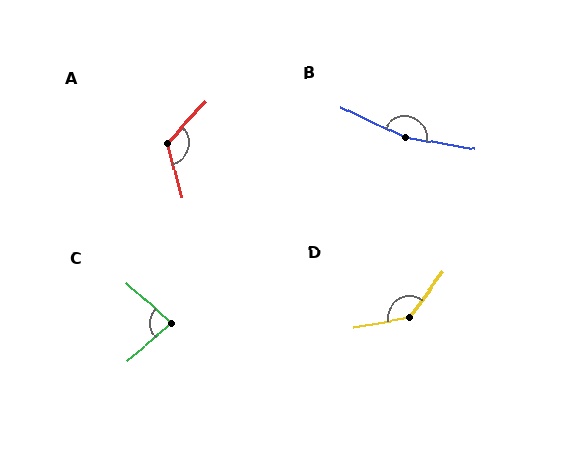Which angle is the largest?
B, at approximately 165 degrees.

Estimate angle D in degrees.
Approximately 137 degrees.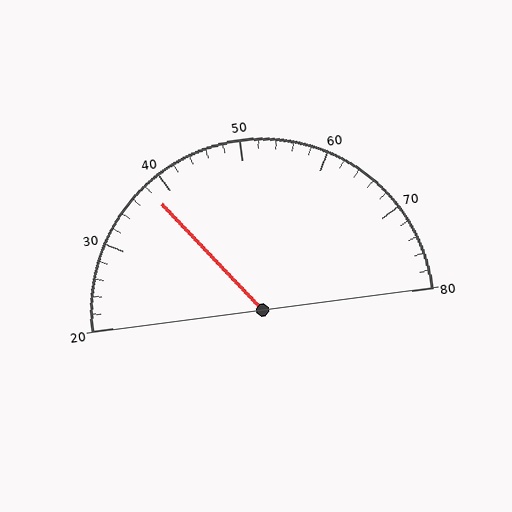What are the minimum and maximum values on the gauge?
The gauge ranges from 20 to 80.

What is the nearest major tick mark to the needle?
The nearest major tick mark is 40.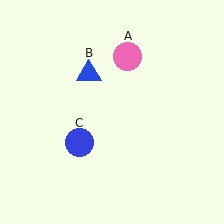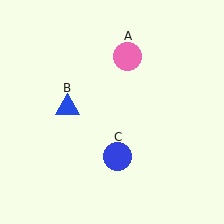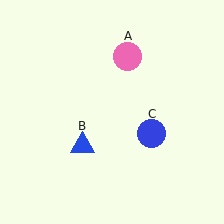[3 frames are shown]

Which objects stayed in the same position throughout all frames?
Pink circle (object A) remained stationary.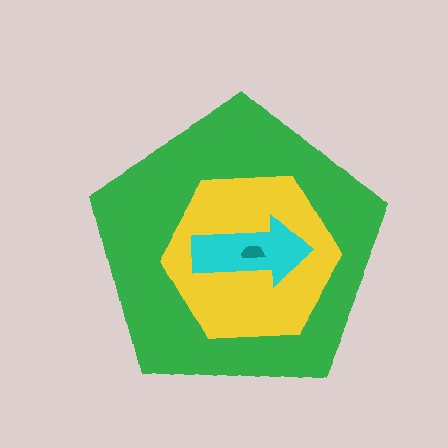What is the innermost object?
The teal semicircle.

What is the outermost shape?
The green pentagon.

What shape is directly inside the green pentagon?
The yellow hexagon.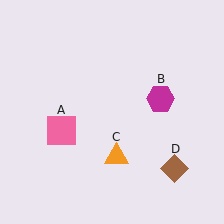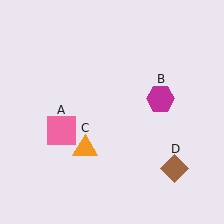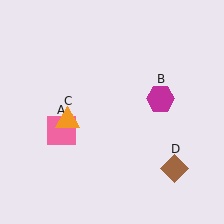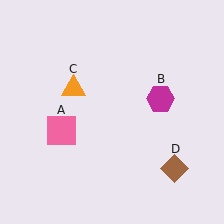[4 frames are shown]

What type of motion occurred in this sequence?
The orange triangle (object C) rotated clockwise around the center of the scene.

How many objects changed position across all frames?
1 object changed position: orange triangle (object C).